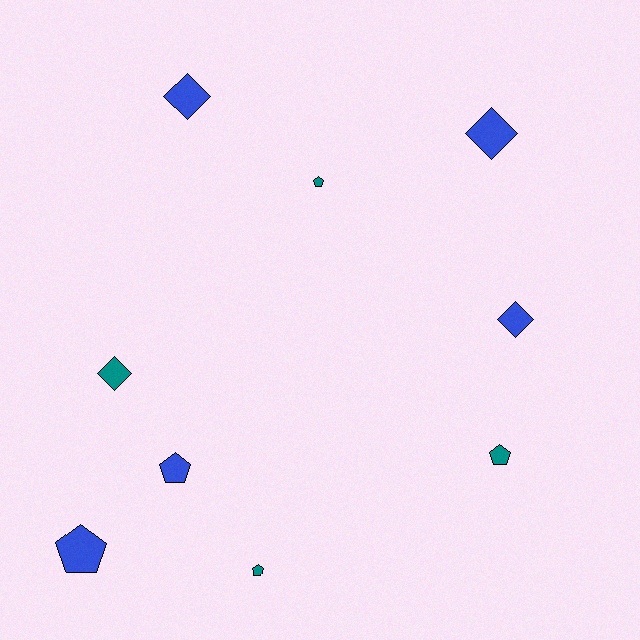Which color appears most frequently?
Blue, with 5 objects.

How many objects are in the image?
There are 9 objects.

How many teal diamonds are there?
There is 1 teal diamond.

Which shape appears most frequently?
Pentagon, with 5 objects.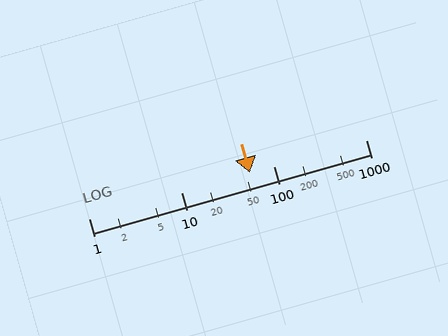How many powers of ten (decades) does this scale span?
The scale spans 3 decades, from 1 to 1000.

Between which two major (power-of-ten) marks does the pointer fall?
The pointer is between 10 and 100.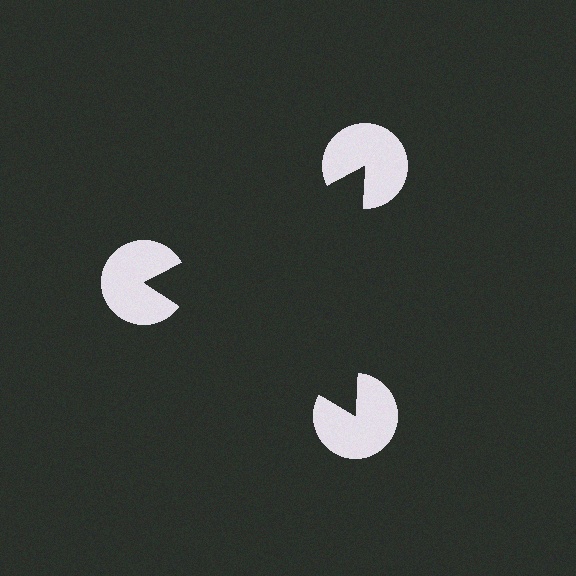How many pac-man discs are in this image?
There are 3 — one at each vertex of the illusory triangle.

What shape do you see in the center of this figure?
An illusory triangle — its edges are inferred from the aligned wedge cuts in the pac-man discs, not physically drawn.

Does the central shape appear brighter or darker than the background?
It typically appears slightly darker than the background, even though no actual brightness change is drawn.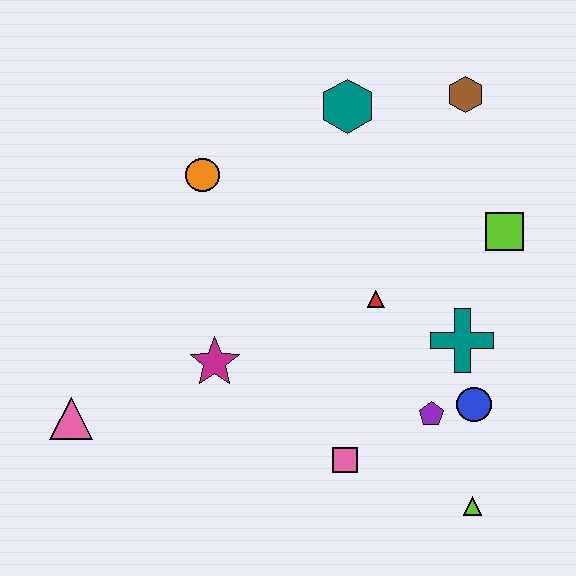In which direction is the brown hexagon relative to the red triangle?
The brown hexagon is above the red triangle.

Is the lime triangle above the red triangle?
No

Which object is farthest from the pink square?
The brown hexagon is farthest from the pink square.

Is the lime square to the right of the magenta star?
Yes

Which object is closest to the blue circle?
The purple pentagon is closest to the blue circle.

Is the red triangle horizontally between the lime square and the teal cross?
No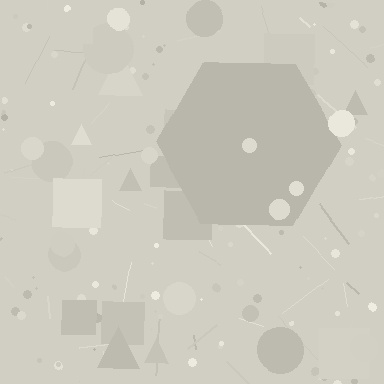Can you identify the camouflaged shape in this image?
The camouflaged shape is a hexagon.